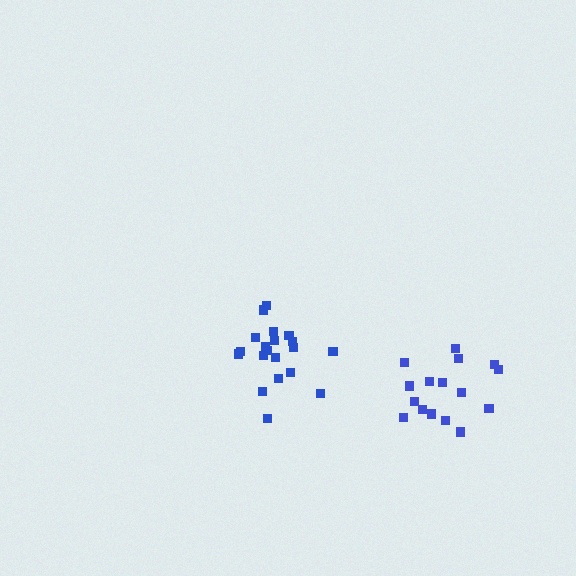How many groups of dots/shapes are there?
There are 2 groups.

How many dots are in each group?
Group 1: 20 dots, Group 2: 16 dots (36 total).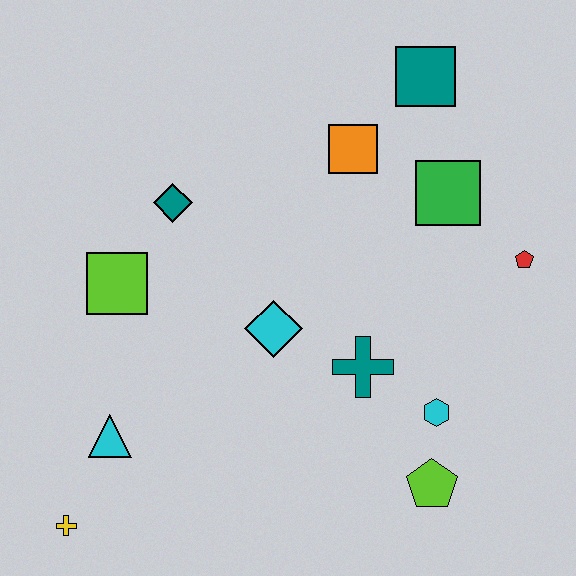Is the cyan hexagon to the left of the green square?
Yes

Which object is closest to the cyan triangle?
The yellow cross is closest to the cyan triangle.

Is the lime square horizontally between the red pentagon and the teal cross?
No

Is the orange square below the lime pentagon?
No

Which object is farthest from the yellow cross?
The teal square is farthest from the yellow cross.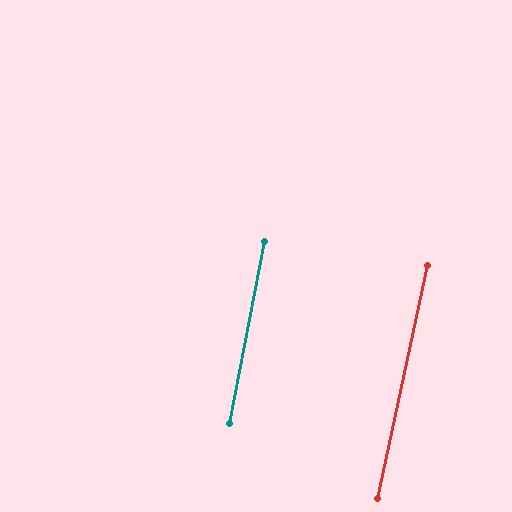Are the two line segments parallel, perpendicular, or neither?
Parallel — their directions differ by only 1.5°.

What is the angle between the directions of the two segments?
Approximately 2 degrees.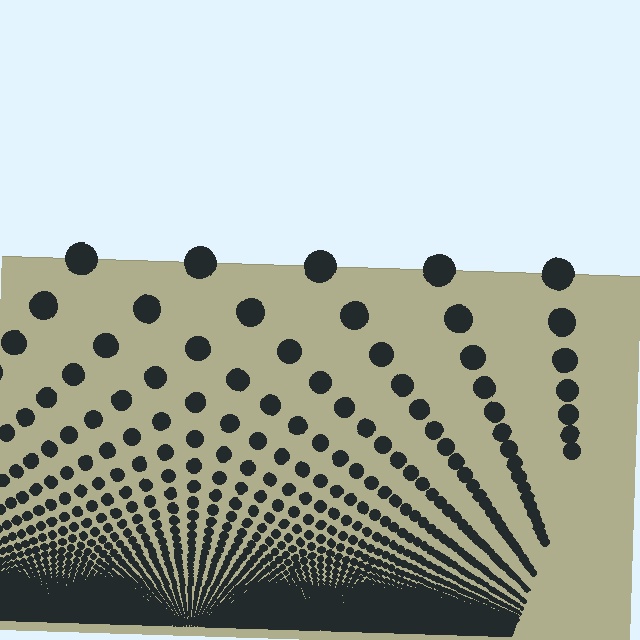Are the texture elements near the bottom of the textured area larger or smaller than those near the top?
Smaller. The gradient is inverted — elements near the bottom are smaller and denser.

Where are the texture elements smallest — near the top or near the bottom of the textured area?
Near the bottom.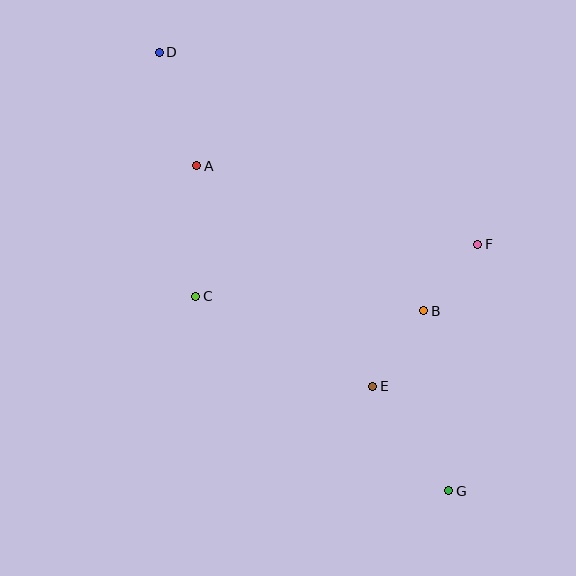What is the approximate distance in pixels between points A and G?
The distance between A and G is approximately 411 pixels.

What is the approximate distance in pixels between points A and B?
The distance between A and B is approximately 270 pixels.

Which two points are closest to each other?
Points B and F are closest to each other.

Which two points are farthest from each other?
Points D and G are farthest from each other.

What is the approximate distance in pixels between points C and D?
The distance between C and D is approximately 247 pixels.